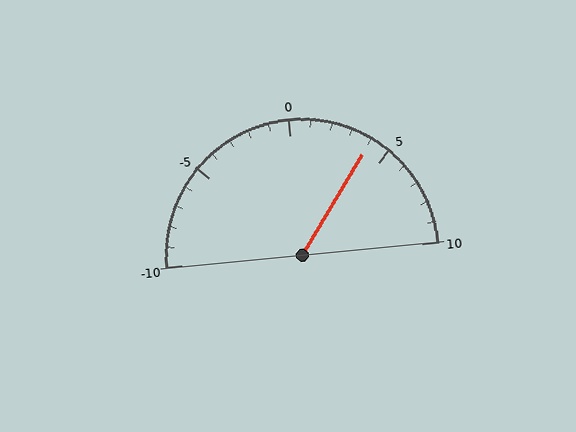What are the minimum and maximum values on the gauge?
The gauge ranges from -10 to 10.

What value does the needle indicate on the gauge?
The needle indicates approximately 4.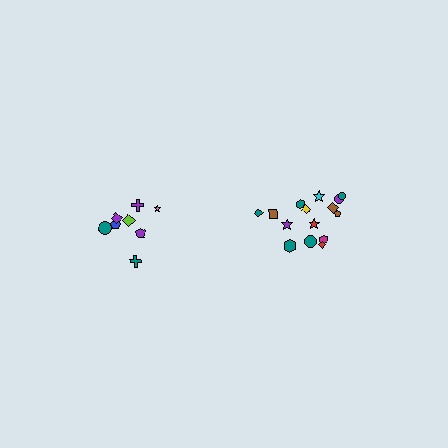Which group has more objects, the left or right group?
The right group.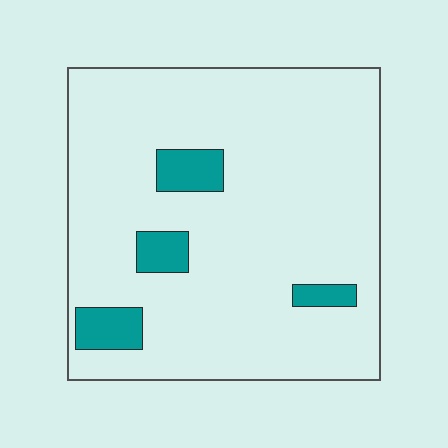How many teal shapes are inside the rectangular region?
4.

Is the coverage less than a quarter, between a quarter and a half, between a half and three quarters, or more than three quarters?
Less than a quarter.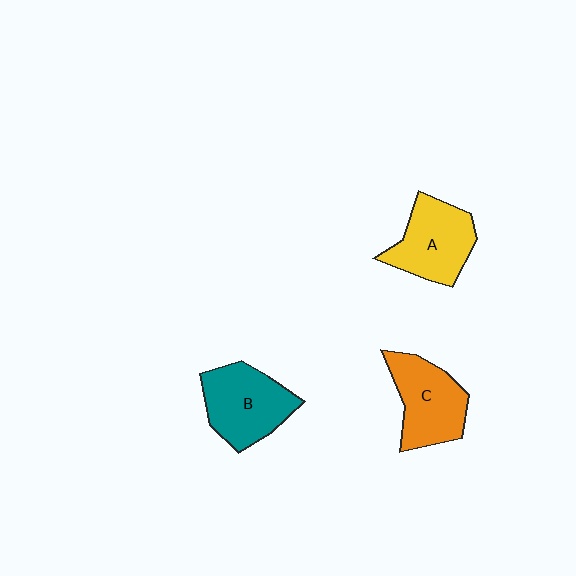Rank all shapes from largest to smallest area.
From largest to smallest: B (teal), C (orange), A (yellow).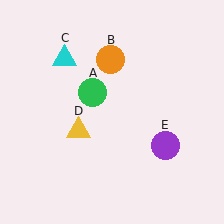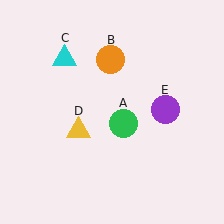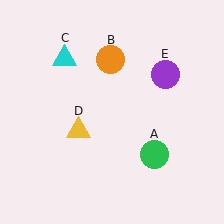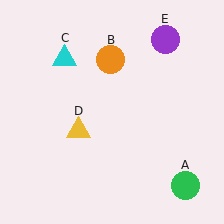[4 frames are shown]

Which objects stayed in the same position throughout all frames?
Orange circle (object B) and cyan triangle (object C) and yellow triangle (object D) remained stationary.